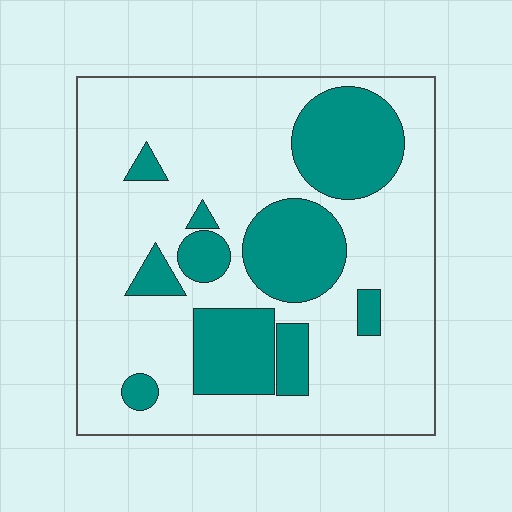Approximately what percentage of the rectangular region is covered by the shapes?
Approximately 30%.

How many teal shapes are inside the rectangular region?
10.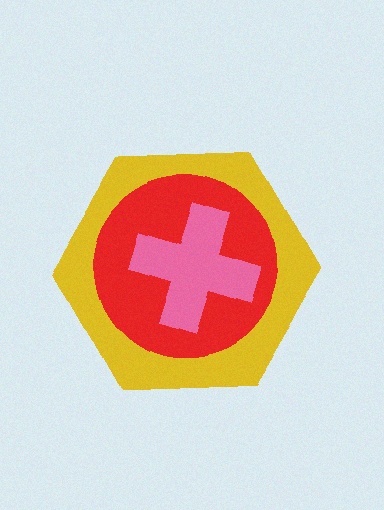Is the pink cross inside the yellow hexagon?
Yes.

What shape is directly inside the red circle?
The pink cross.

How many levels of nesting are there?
3.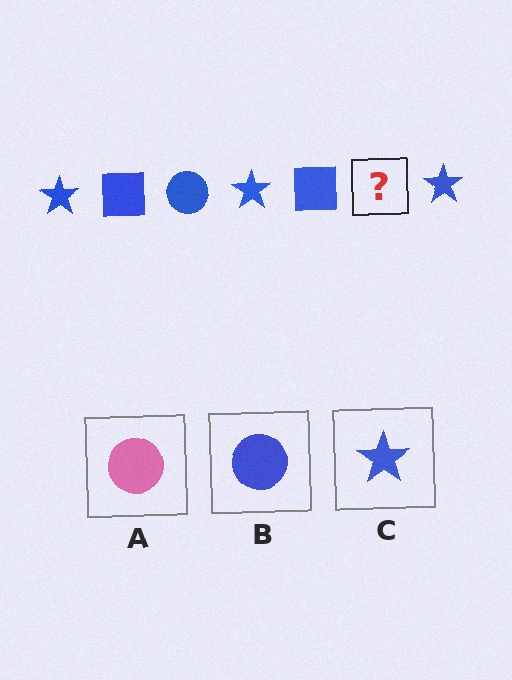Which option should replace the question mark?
Option B.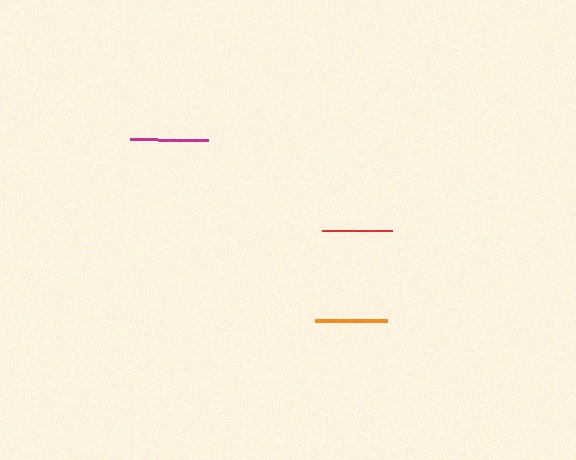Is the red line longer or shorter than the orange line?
The orange line is longer than the red line.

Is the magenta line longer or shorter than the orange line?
The magenta line is longer than the orange line.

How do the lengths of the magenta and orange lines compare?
The magenta and orange lines are approximately the same length.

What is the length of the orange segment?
The orange segment is approximately 72 pixels long.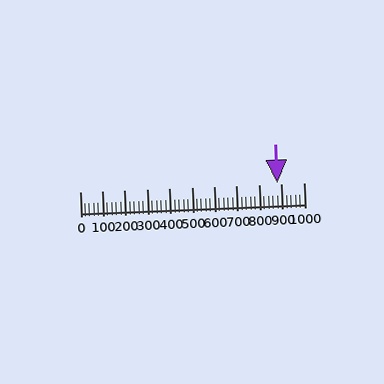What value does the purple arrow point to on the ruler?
The purple arrow points to approximately 880.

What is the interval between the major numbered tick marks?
The major tick marks are spaced 100 units apart.